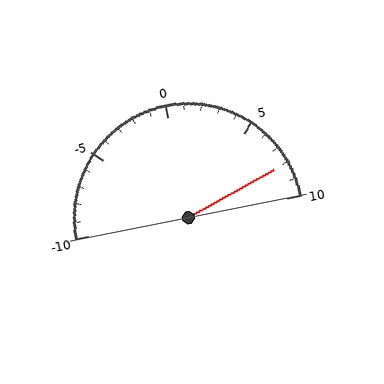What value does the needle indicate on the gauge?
The needle indicates approximately 8.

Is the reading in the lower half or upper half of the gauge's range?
The reading is in the upper half of the range (-10 to 10).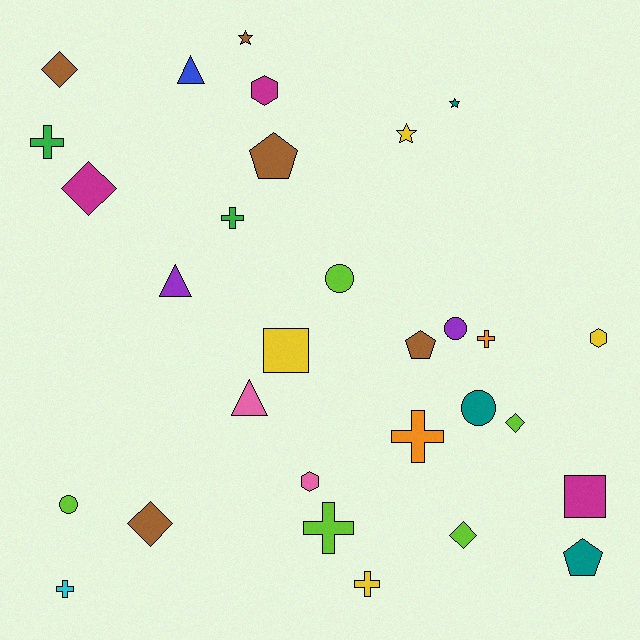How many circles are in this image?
There are 4 circles.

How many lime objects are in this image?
There are 5 lime objects.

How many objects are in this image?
There are 30 objects.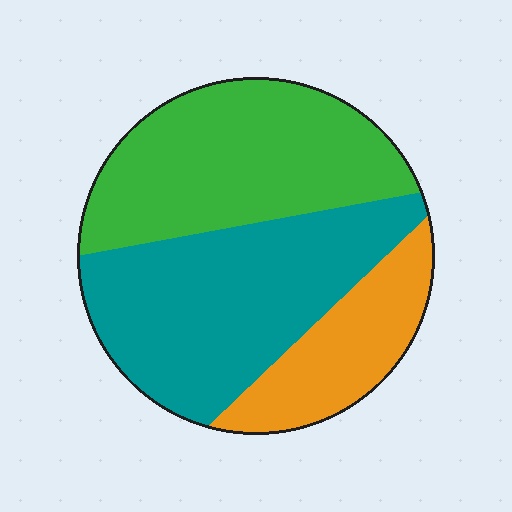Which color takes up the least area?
Orange, at roughly 20%.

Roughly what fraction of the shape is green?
Green takes up about three eighths (3/8) of the shape.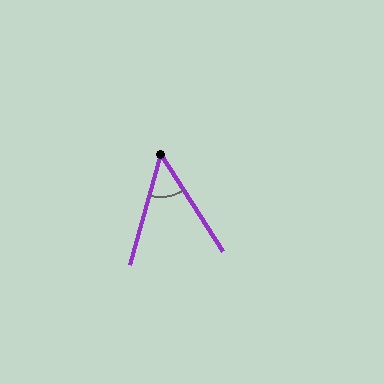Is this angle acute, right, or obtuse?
It is acute.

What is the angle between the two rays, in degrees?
Approximately 48 degrees.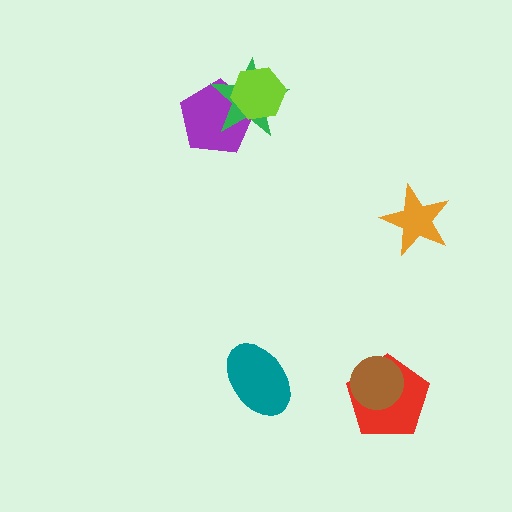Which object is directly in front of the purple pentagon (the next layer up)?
The green star is directly in front of the purple pentagon.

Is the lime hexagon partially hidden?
No, no other shape covers it.